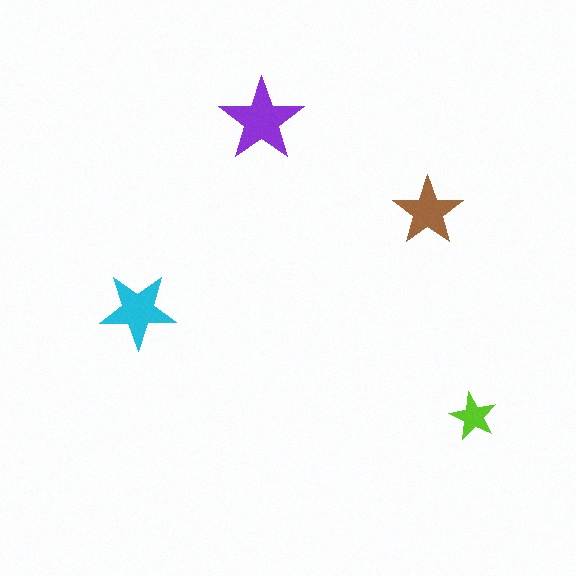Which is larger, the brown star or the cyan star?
The cyan one.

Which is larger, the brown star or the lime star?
The brown one.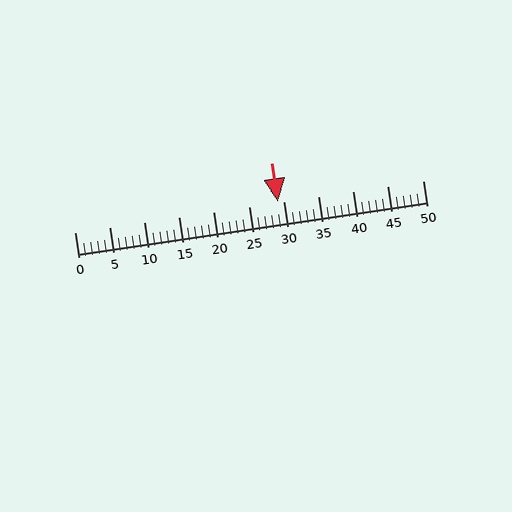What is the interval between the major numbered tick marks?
The major tick marks are spaced 5 units apart.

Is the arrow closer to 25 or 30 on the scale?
The arrow is closer to 30.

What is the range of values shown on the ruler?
The ruler shows values from 0 to 50.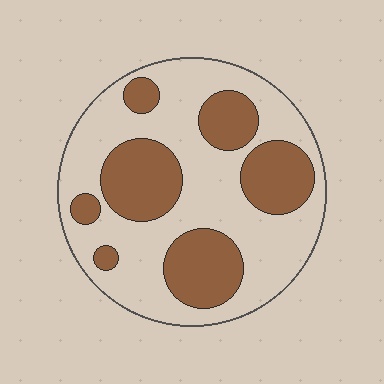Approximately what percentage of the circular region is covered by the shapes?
Approximately 35%.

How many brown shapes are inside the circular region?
7.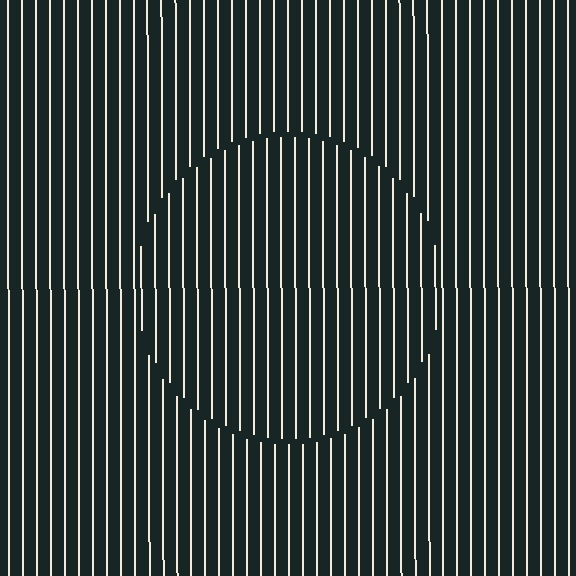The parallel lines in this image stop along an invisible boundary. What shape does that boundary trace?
An illusory circle. The interior of the shape contains the same grating, shifted by half a period — the contour is defined by the phase discontinuity where line-ends from the inner and outer gratings abut.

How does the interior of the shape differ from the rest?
The interior of the shape contains the same grating, shifted by half a period — the contour is defined by the phase discontinuity where line-ends from the inner and outer gratings abut.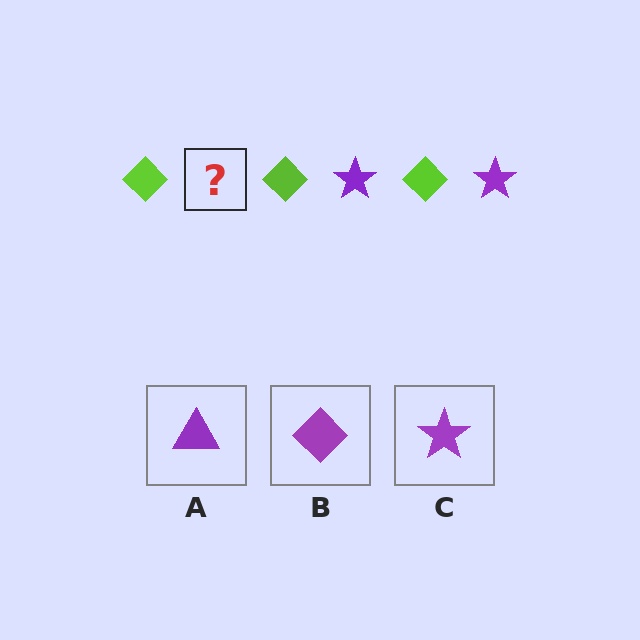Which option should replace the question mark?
Option C.